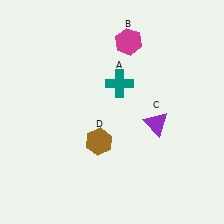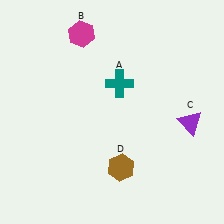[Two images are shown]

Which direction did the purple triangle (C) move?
The purple triangle (C) moved right.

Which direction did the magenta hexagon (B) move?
The magenta hexagon (B) moved left.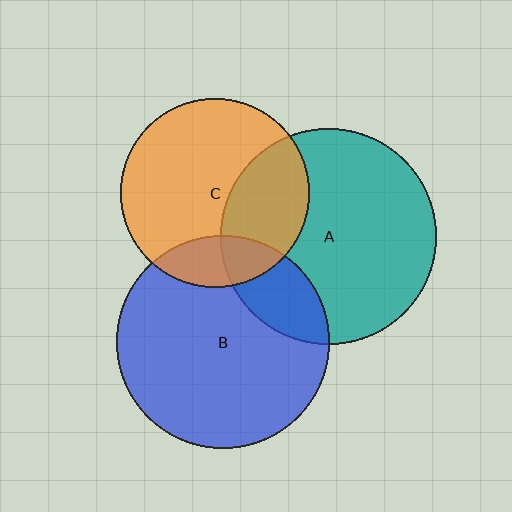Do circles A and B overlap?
Yes.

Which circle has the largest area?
Circle A (teal).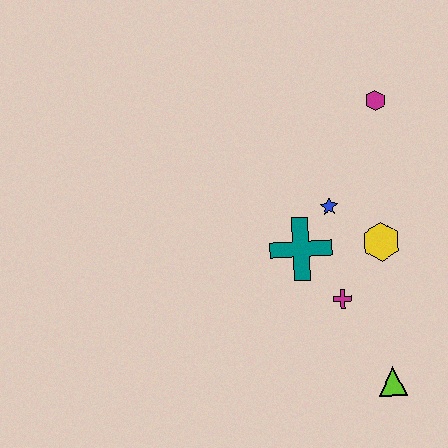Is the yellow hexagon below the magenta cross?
No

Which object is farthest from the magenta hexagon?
The lime triangle is farthest from the magenta hexagon.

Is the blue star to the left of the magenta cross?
Yes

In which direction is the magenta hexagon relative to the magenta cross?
The magenta hexagon is above the magenta cross.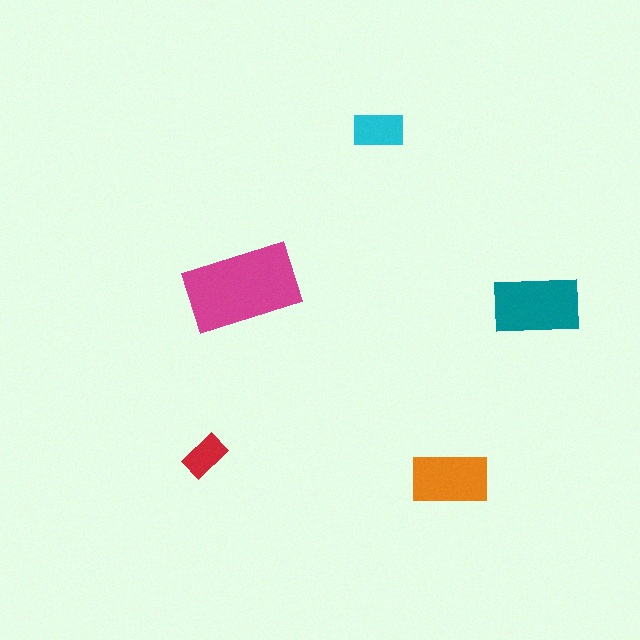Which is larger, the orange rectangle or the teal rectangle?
The teal one.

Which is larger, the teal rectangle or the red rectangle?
The teal one.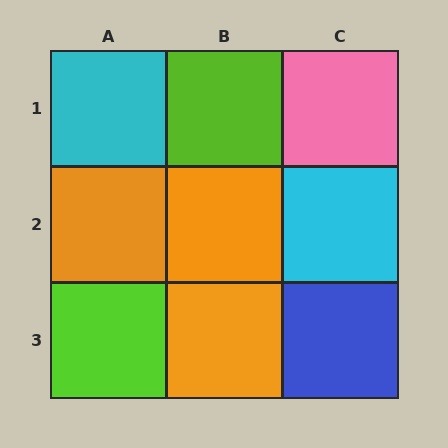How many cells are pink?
1 cell is pink.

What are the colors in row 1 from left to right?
Cyan, lime, pink.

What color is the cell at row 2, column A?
Orange.